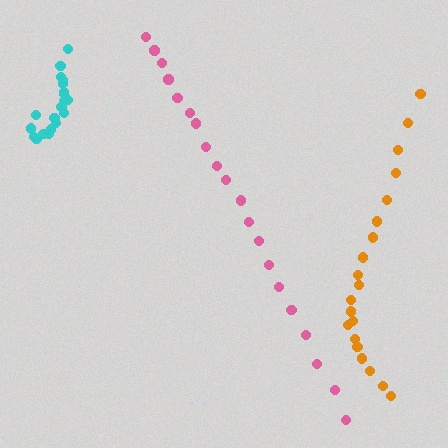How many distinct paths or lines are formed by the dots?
There are 3 distinct paths.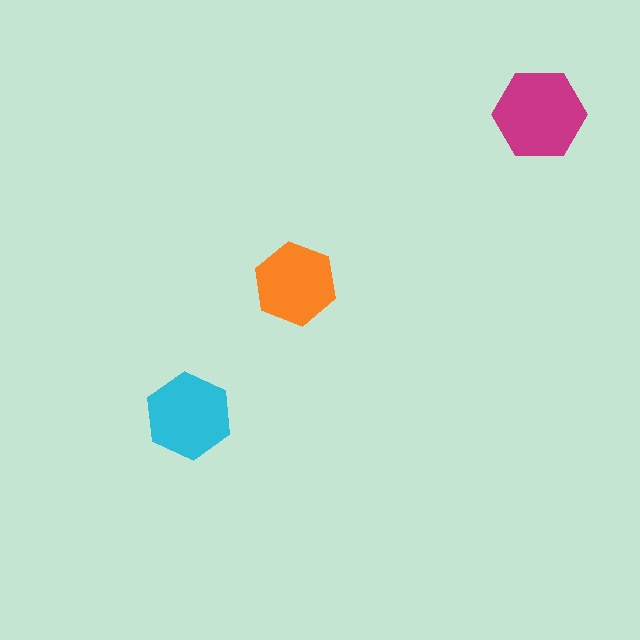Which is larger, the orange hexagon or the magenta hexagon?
The magenta one.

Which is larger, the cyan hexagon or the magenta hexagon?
The magenta one.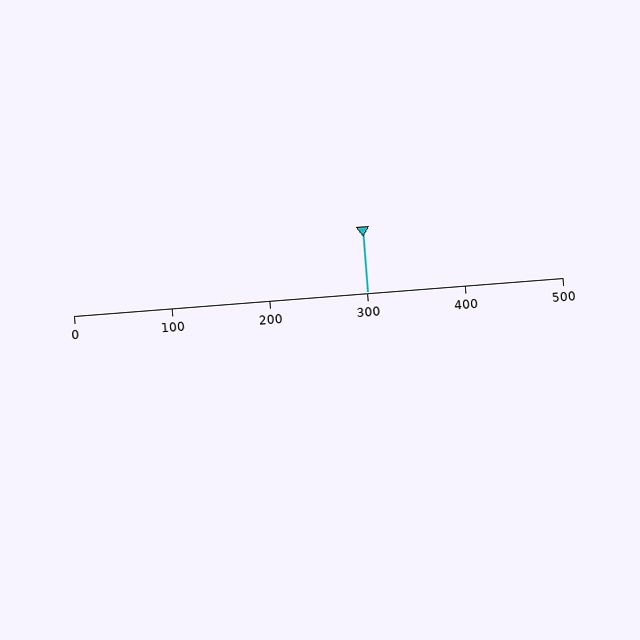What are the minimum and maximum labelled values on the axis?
The axis runs from 0 to 500.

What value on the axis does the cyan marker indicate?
The marker indicates approximately 300.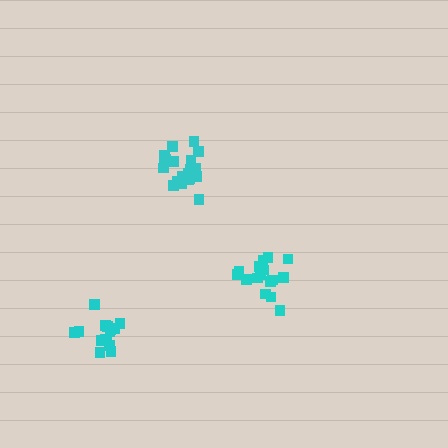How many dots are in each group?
Group 1: 16 dots, Group 2: 20 dots, Group 3: 16 dots (52 total).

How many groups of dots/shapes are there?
There are 3 groups.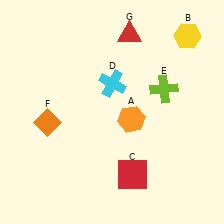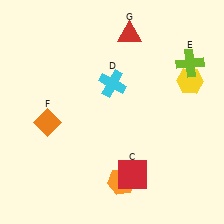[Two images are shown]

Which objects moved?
The objects that moved are: the orange hexagon (A), the yellow hexagon (B), the lime cross (E).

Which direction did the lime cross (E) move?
The lime cross (E) moved right.